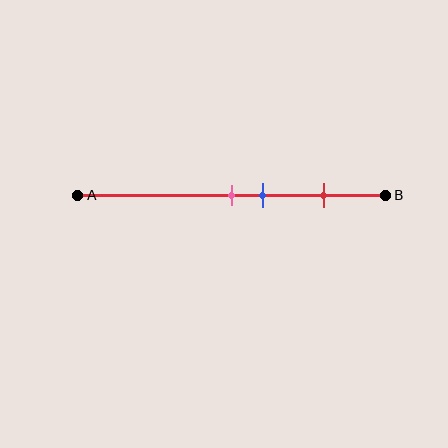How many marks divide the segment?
There are 3 marks dividing the segment.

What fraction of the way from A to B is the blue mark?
The blue mark is approximately 60% (0.6) of the way from A to B.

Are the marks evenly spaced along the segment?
No, the marks are not evenly spaced.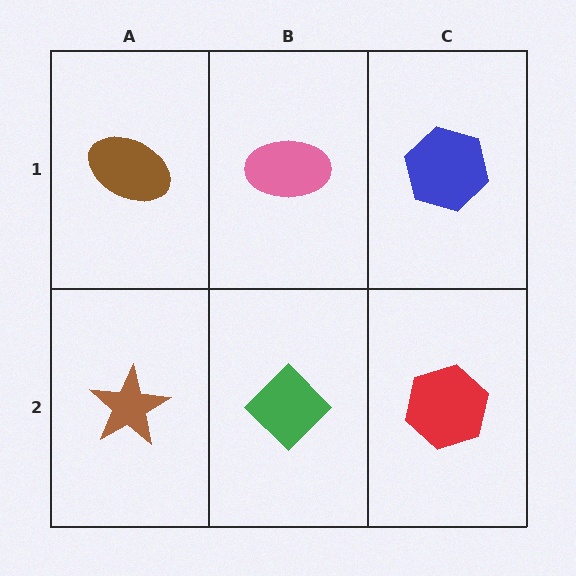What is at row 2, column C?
A red hexagon.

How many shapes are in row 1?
3 shapes.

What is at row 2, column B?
A green diamond.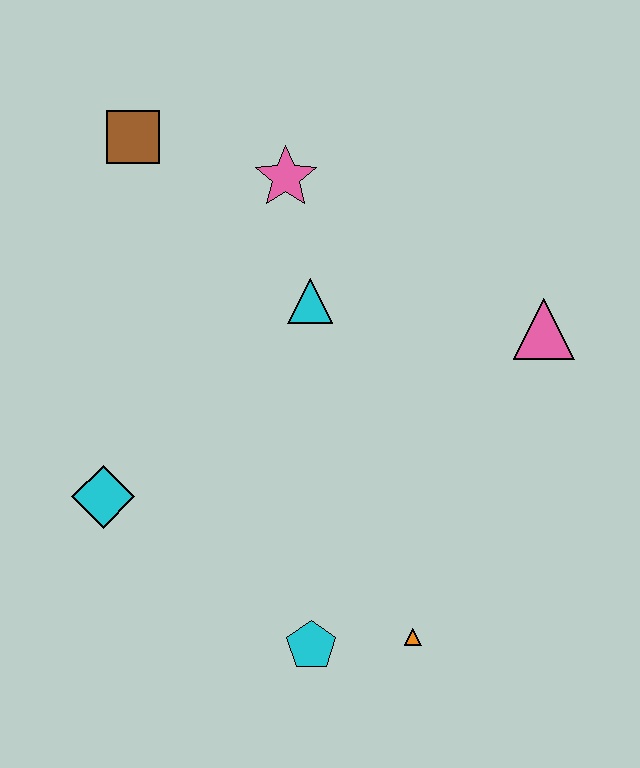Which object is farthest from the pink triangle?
The cyan diamond is farthest from the pink triangle.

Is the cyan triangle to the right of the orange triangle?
No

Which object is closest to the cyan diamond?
The cyan pentagon is closest to the cyan diamond.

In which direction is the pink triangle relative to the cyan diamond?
The pink triangle is to the right of the cyan diamond.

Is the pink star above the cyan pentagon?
Yes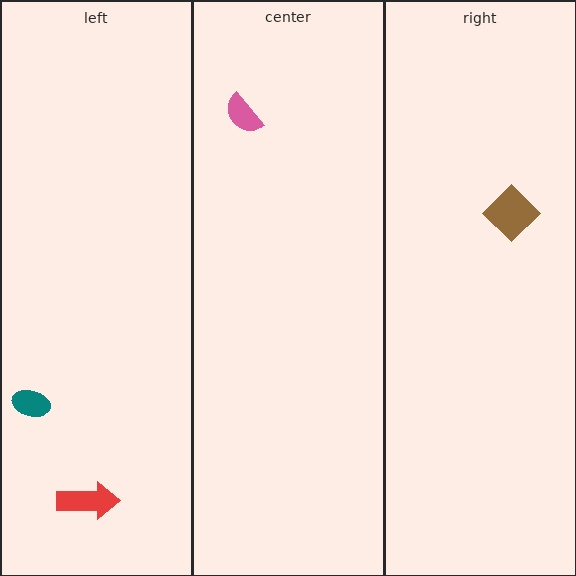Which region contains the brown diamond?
The right region.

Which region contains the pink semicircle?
The center region.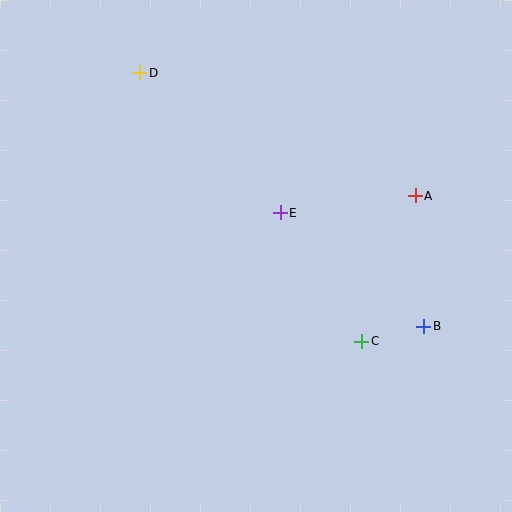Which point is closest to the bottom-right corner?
Point B is closest to the bottom-right corner.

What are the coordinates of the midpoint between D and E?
The midpoint between D and E is at (210, 143).